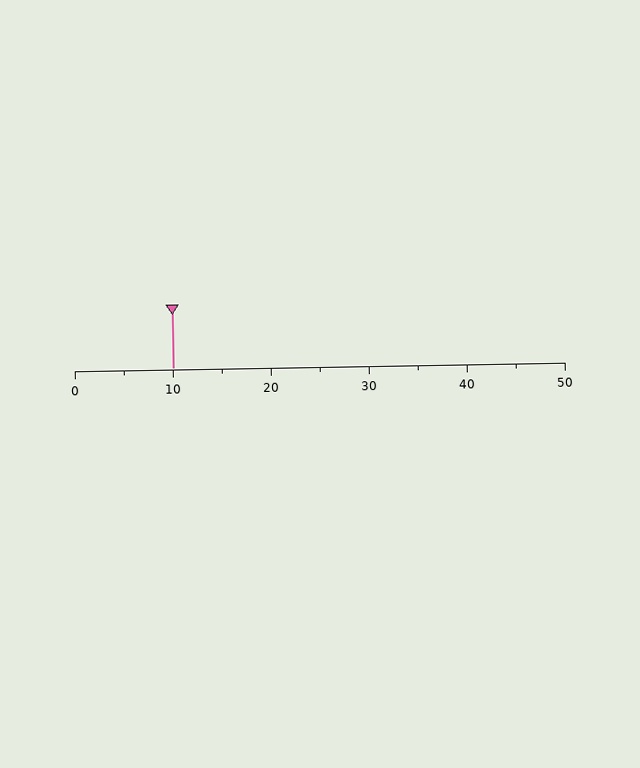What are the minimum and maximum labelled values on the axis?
The axis runs from 0 to 50.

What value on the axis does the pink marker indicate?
The marker indicates approximately 10.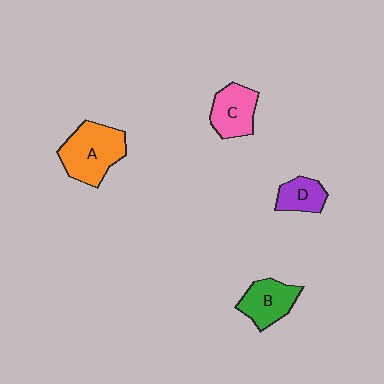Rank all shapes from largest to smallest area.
From largest to smallest: A (orange), B (green), C (pink), D (purple).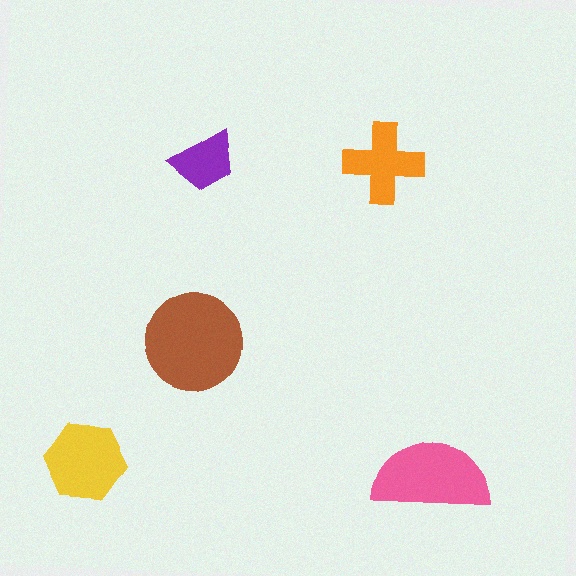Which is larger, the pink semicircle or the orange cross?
The pink semicircle.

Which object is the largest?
The brown circle.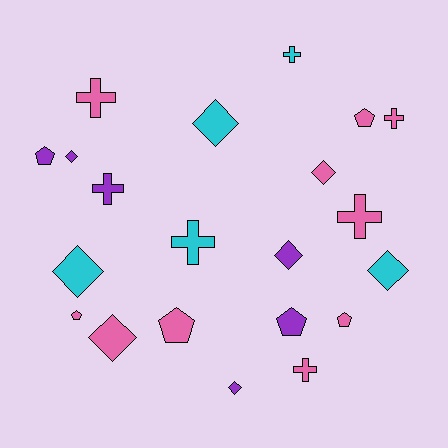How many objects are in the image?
There are 21 objects.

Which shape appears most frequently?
Diamond, with 8 objects.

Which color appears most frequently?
Pink, with 10 objects.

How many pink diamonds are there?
There are 2 pink diamonds.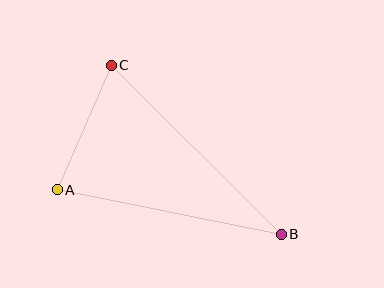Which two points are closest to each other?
Points A and C are closest to each other.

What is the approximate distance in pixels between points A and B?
The distance between A and B is approximately 228 pixels.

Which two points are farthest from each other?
Points B and C are farthest from each other.